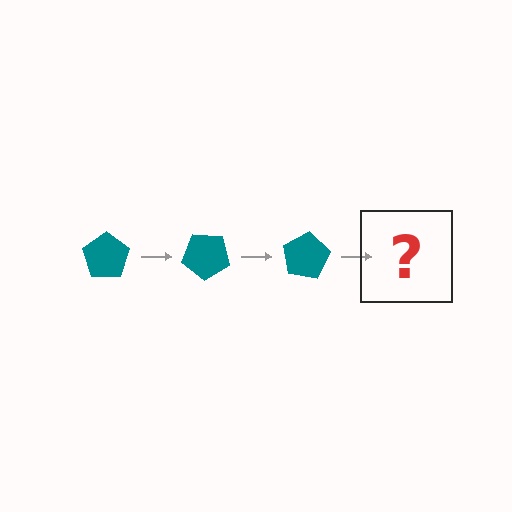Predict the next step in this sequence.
The next step is a teal pentagon rotated 120 degrees.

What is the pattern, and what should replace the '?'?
The pattern is that the pentagon rotates 40 degrees each step. The '?' should be a teal pentagon rotated 120 degrees.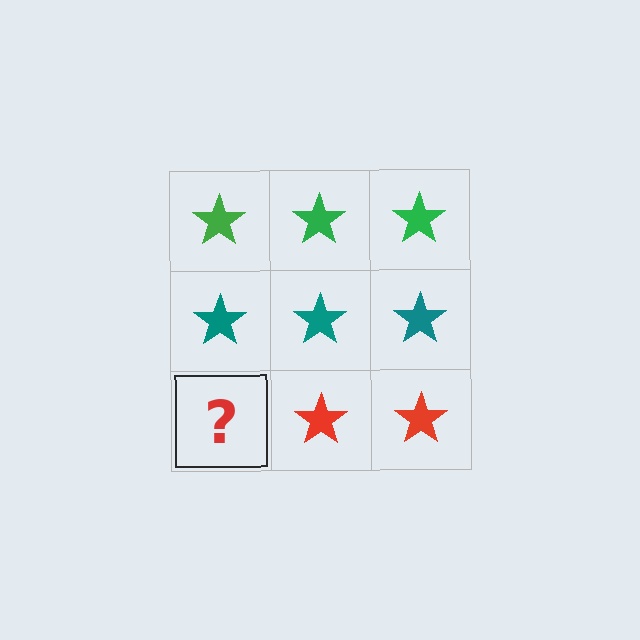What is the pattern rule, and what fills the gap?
The rule is that each row has a consistent color. The gap should be filled with a red star.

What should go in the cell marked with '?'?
The missing cell should contain a red star.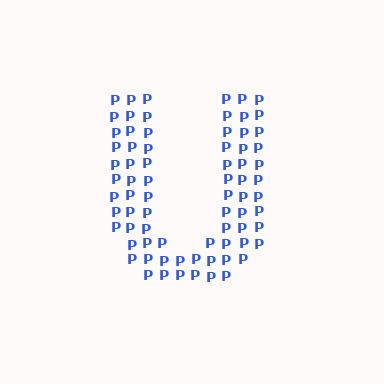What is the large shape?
The large shape is the letter U.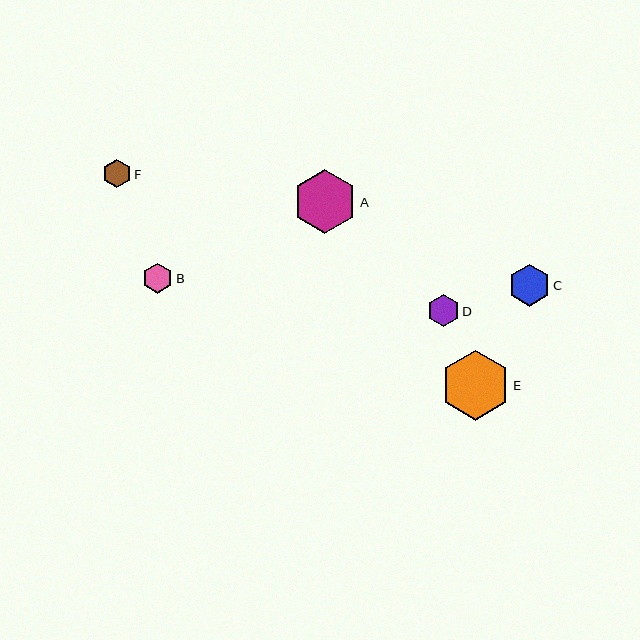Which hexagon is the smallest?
Hexagon F is the smallest with a size of approximately 28 pixels.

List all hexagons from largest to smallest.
From largest to smallest: E, A, C, D, B, F.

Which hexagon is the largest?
Hexagon E is the largest with a size of approximately 70 pixels.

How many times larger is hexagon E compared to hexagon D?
Hexagon E is approximately 2.2 times the size of hexagon D.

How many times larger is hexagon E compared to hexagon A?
Hexagon E is approximately 1.1 times the size of hexagon A.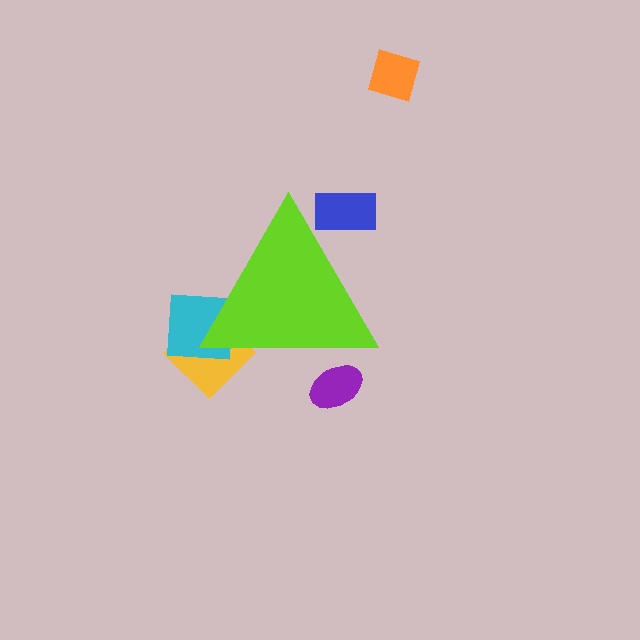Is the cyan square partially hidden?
Yes, the cyan square is partially hidden behind the lime triangle.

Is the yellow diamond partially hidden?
Yes, the yellow diamond is partially hidden behind the lime triangle.